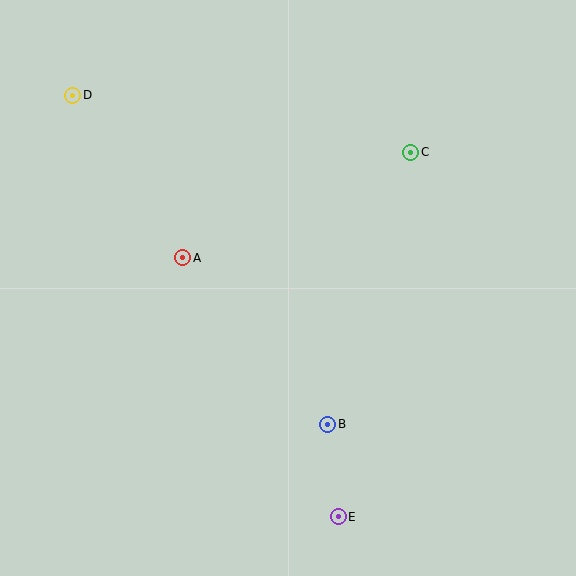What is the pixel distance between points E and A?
The distance between E and A is 302 pixels.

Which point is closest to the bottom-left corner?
Point E is closest to the bottom-left corner.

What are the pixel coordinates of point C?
Point C is at (411, 152).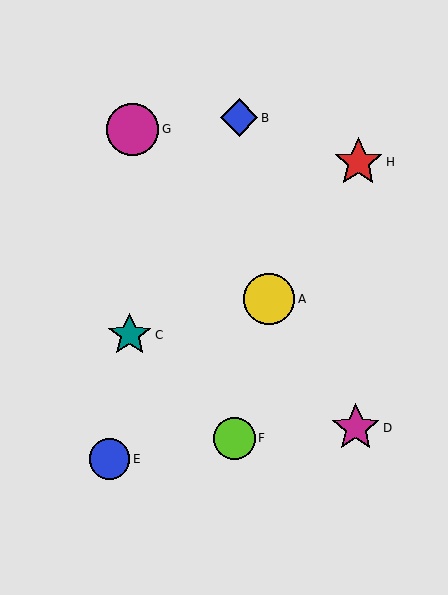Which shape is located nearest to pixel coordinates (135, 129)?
The magenta circle (labeled G) at (133, 129) is nearest to that location.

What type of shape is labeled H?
Shape H is a red star.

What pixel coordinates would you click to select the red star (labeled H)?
Click at (358, 163) to select the red star H.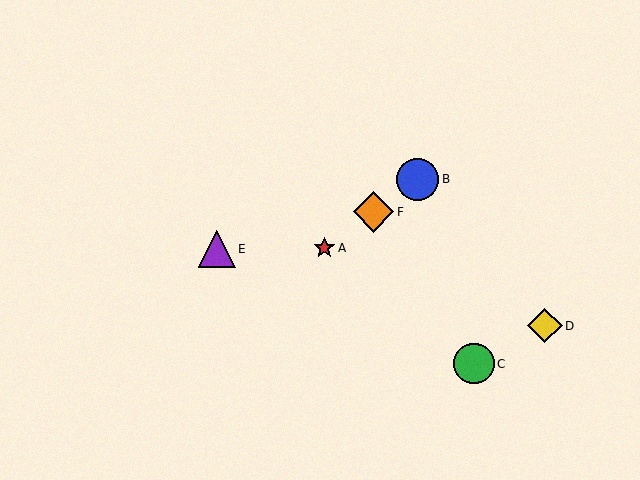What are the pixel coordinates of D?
Object D is at (545, 326).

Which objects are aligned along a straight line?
Objects A, B, F are aligned along a straight line.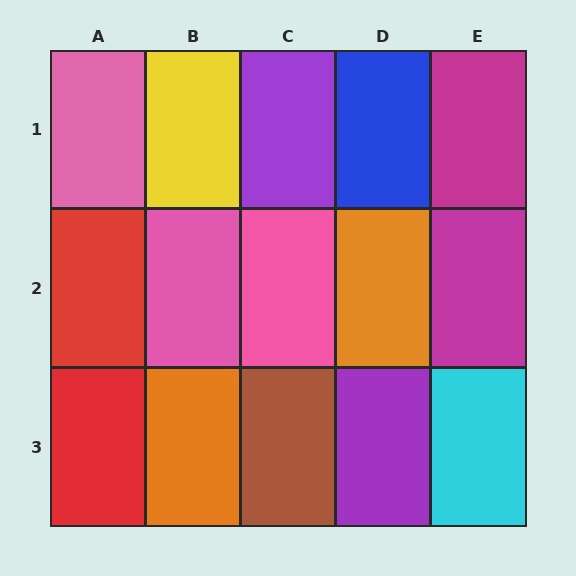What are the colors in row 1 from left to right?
Pink, yellow, purple, blue, magenta.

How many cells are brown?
1 cell is brown.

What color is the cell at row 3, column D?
Purple.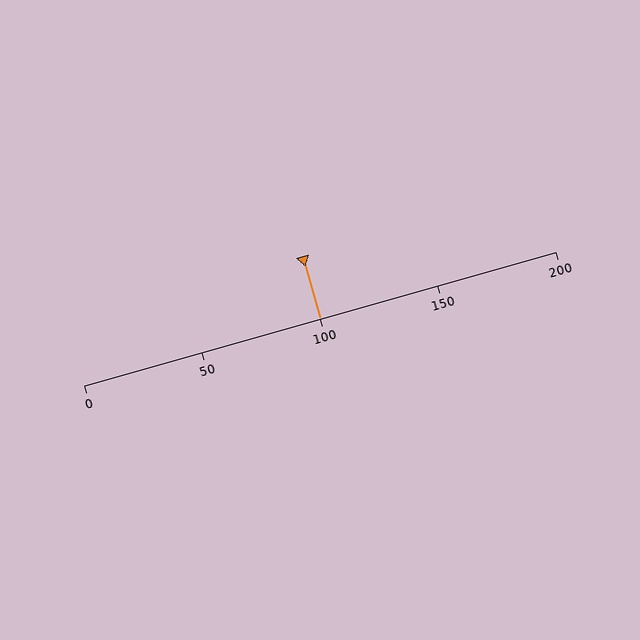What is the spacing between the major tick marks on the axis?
The major ticks are spaced 50 apart.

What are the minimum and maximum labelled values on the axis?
The axis runs from 0 to 200.